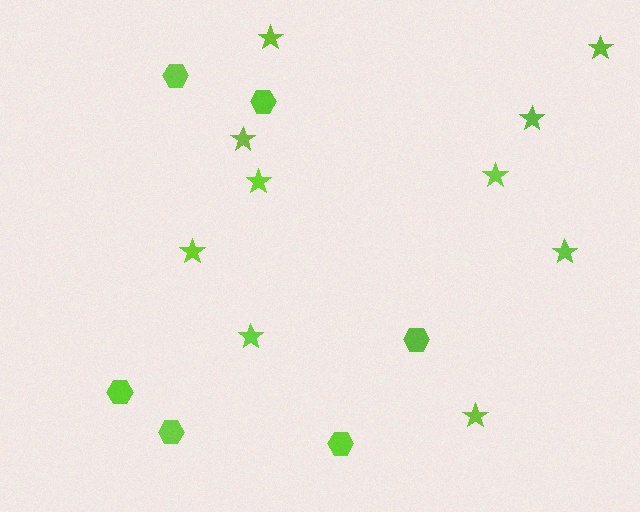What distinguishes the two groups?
There are 2 groups: one group of stars (10) and one group of hexagons (6).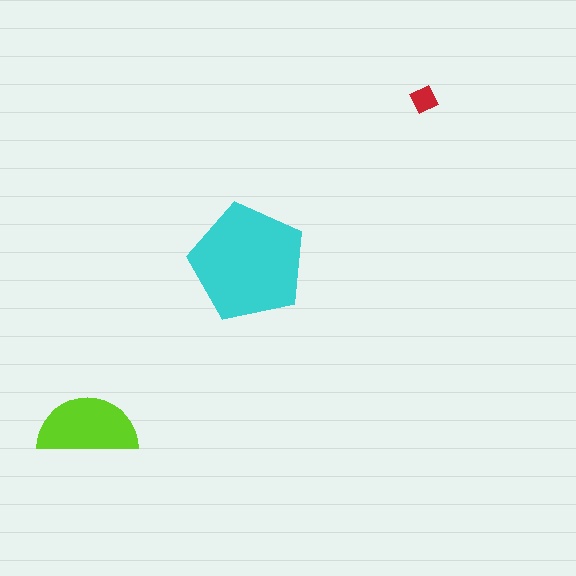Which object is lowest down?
The lime semicircle is bottommost.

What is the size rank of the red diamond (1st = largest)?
3rd.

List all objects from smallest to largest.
The red diamond, the lime semicircle, the cyan pentagon.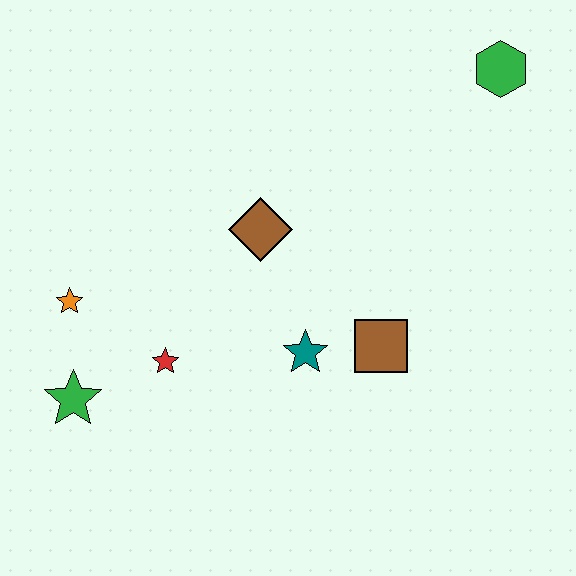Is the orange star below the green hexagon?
Yes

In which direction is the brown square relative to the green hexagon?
The brown square is below the green hexagon.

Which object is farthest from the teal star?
The green hexagon is farthest from the teal star.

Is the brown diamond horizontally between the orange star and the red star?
No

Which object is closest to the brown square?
The teal star is closest to the brown square.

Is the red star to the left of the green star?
No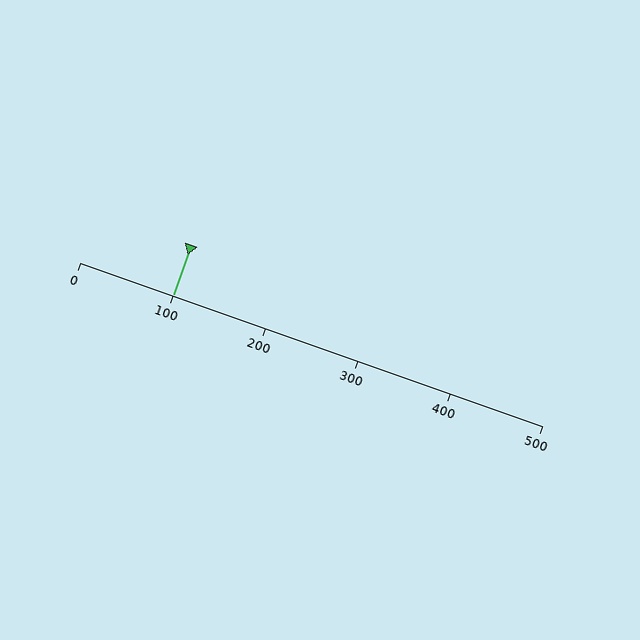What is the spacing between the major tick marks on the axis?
The major ticks are spaced 100 apart.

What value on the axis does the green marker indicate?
The marker indicates approximately 100.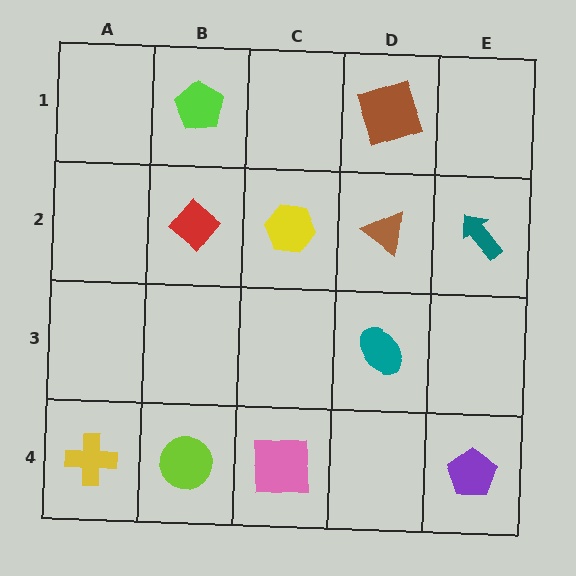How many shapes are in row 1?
2 shapes.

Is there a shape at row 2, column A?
No, that cell is empty.